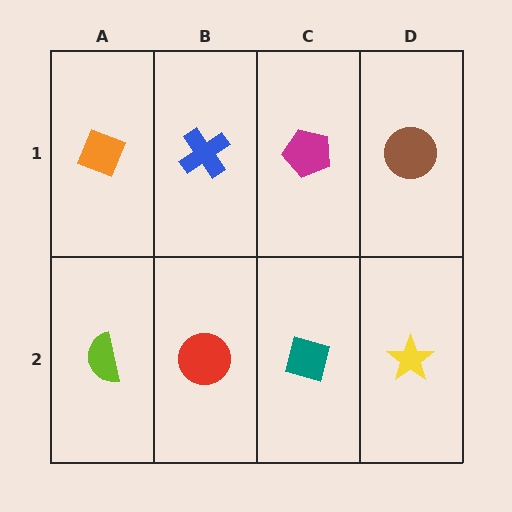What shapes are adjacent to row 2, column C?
A magenta pentagon (row 1, column C), a red circle (row 2, column B), a yellow star (row 2, column D).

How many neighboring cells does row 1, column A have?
2.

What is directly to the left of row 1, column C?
A blue cross.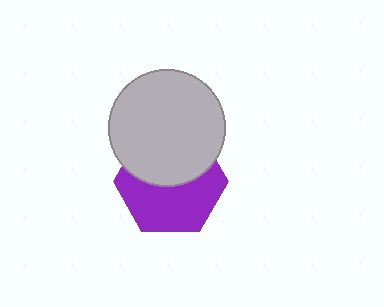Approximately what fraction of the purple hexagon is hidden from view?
Roughly 46% of the purple hexagon is hidden behind the light gray circle.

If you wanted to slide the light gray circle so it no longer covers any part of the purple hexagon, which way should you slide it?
Slide it up — that is the most direct way to separate the two shapes.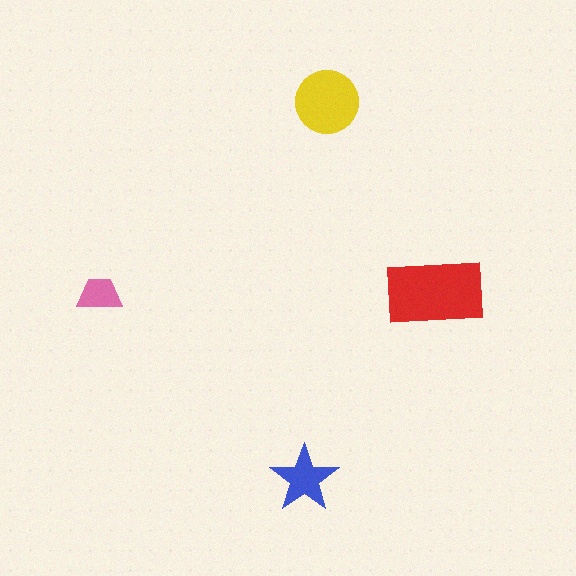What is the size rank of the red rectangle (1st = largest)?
1st.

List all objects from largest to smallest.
The red rectangle, the yellow circle, the blue star, the pink trapezoid.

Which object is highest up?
The yellow circle is topmost.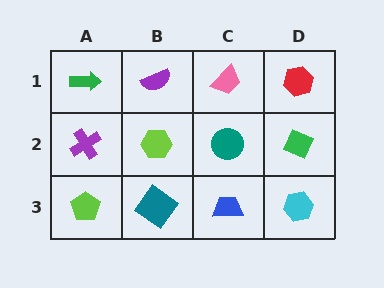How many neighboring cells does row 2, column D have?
3.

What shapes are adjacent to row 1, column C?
A teal circle (row 2, column C), a purple semicircle (row 1, column B), a red hexagon (row 1, column D).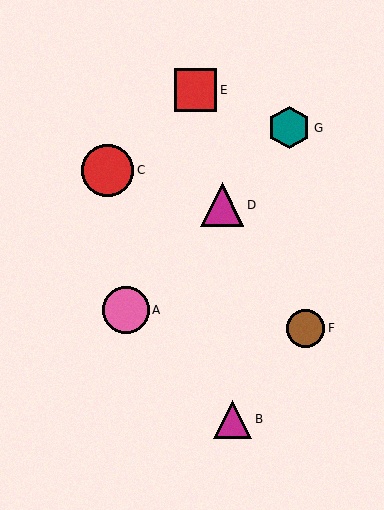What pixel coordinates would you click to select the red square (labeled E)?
Click at (196, 90) to select the red square E.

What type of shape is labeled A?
Shape A is a pink circle.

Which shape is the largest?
The red circle (labeled C) is the largest.